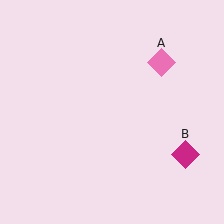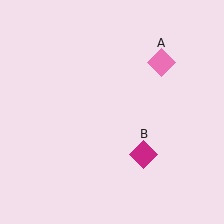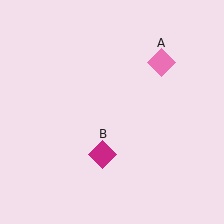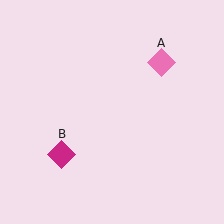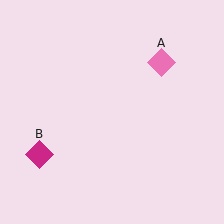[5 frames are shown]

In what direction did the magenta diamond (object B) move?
The magenta diamond (object B) moved left.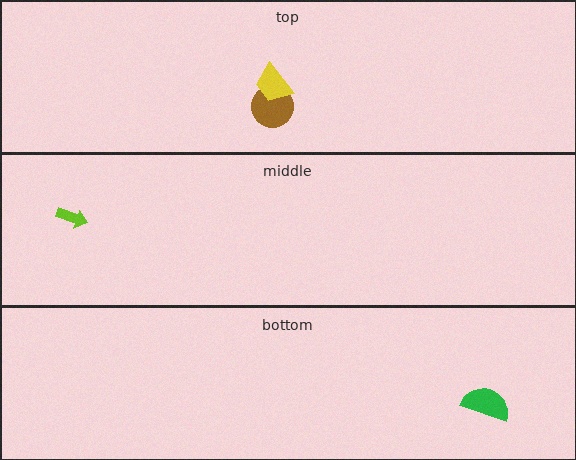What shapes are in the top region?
The brown circle, the yellow trapezoid.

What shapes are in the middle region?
The lime arrow.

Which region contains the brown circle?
The top region.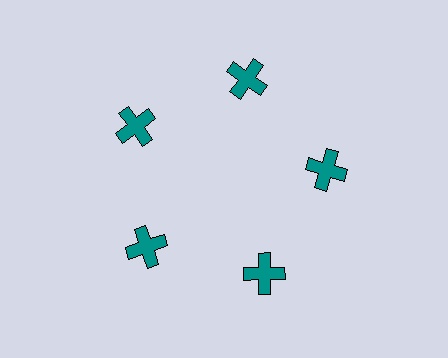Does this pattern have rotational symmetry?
Yes, this pattern has 5-fold rotational symmetry. It looks the same after rotating 72 degrees around the center.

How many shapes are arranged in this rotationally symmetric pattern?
There are 5 shapes, arranged in 5 groups of 1.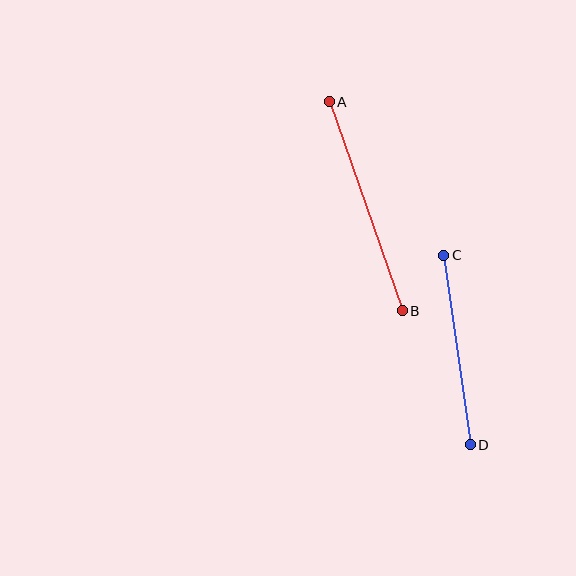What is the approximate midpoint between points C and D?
The midpoint is at approximately (457, 350) pixels.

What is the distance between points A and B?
The distance is approximately 221 pixels.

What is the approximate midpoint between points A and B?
The midpoint is at approximately (366, 206) pixels.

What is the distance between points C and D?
The distance is approximately 191 pixels.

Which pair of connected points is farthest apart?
Points A and B are farthest apart.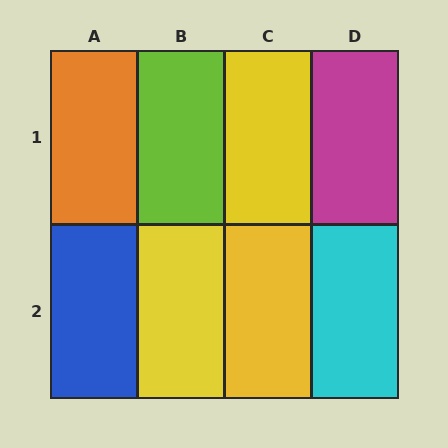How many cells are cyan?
1 cell is cyan.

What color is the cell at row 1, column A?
Orange.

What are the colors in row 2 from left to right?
Blue, yellow, yellow, cyan.